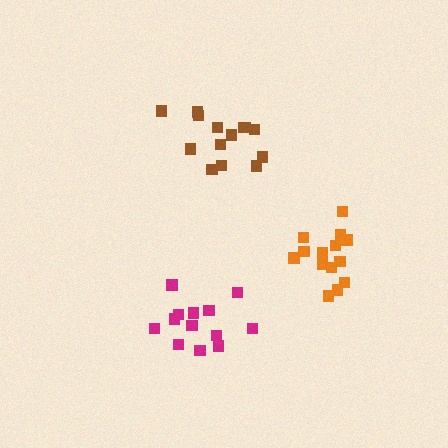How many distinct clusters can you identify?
There are 3 distinct clusters.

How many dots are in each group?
Group 1: 14 dots, Group 2: 13 dots, Group 3: 14 dots (41 total).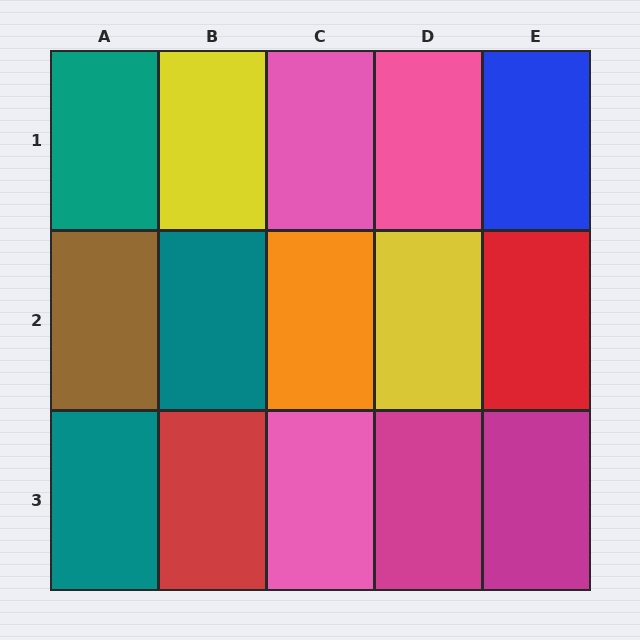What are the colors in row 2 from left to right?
Brown, teal, orange, yellow, red.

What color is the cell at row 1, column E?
Blue.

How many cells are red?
2 cells are red.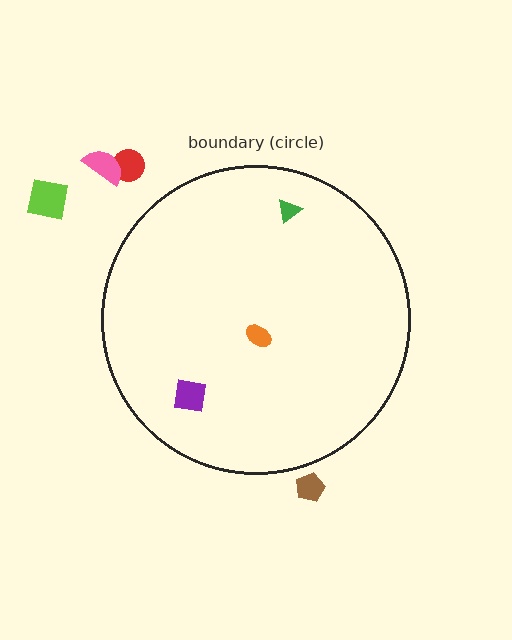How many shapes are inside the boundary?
3 inside, 4 outside.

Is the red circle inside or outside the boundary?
Outside.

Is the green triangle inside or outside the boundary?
Inside.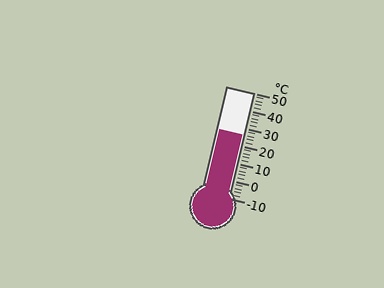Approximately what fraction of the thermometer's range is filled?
The thermometer is filled to approximately 60% of its range.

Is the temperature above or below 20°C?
The temperature is above 20°C.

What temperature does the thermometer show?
The thermometer shows approximately 26°C.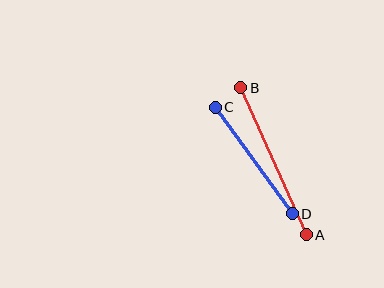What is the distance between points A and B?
The distance is approximately 161 pixels.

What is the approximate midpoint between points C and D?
The midpoint is at approximately (254, 161) pixels.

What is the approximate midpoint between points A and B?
The midpoint is at approximately (274, 161) pixels.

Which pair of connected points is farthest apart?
Points A and B are farthest apart.